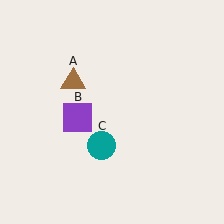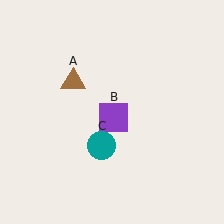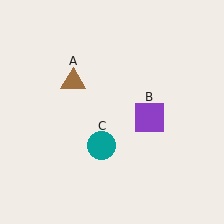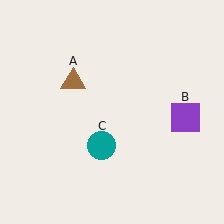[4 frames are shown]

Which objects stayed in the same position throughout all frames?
Brown triangle (object A) and teal circle (object C) remained stationary.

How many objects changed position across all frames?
1 object changed position: purple square (object B).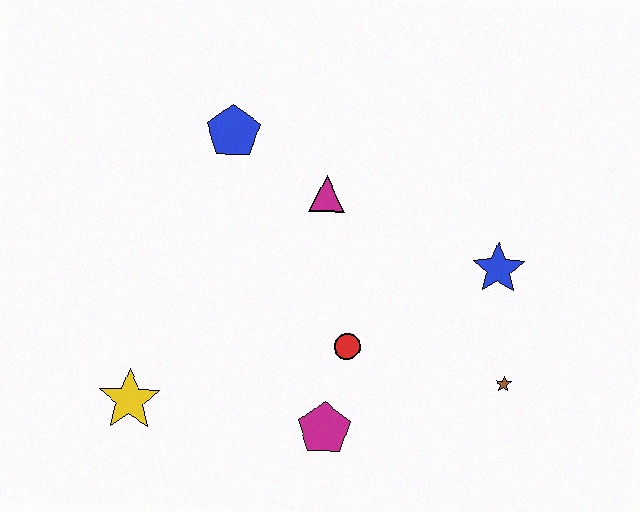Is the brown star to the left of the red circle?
No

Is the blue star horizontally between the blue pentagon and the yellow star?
No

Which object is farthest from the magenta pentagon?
The blue pentagon is farthest from the magenta pentagon.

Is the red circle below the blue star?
Yes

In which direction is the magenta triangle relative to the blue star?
The magenta triangle is to the left of the blue star.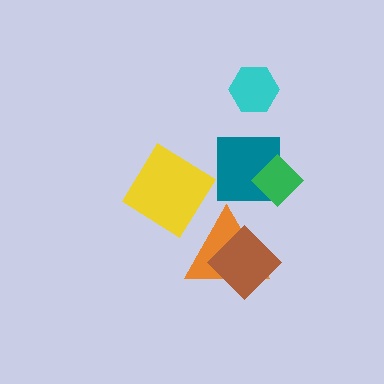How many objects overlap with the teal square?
1 object overlaps with the teal square.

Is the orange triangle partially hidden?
Yes, it is partially covered by another shape.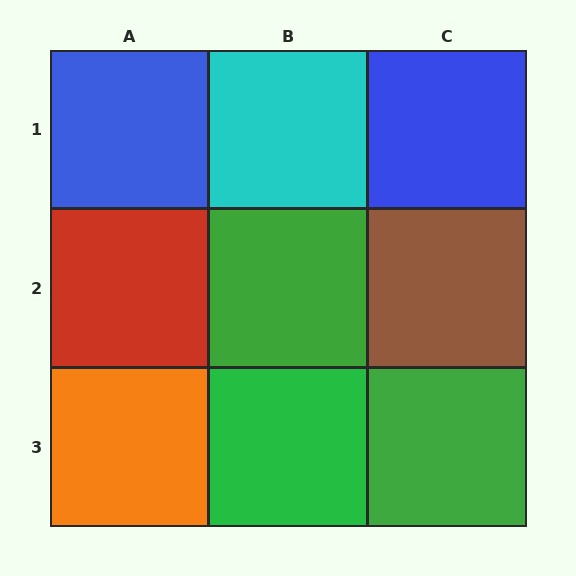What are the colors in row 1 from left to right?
Blue, cyan, blue.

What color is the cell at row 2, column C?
Brown.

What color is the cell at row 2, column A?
Red.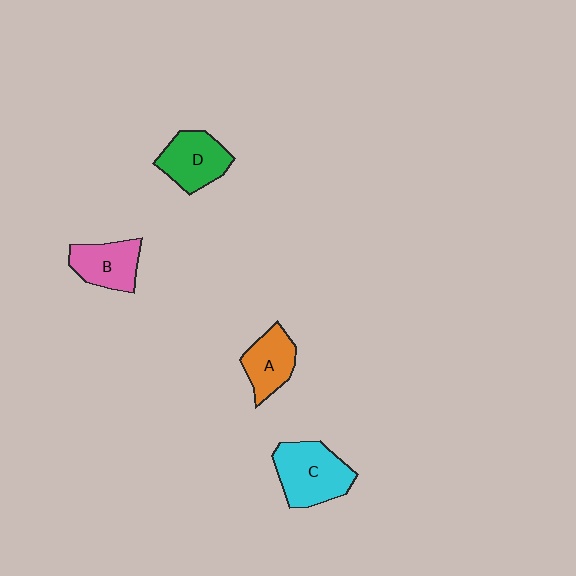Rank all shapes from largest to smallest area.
From largest to smallest: C (cyan), D (green), B (pink), A (orange).